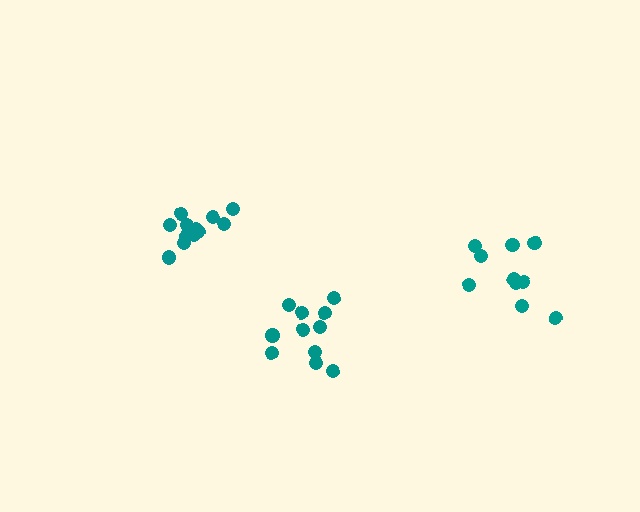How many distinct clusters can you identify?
There are 3 distinct clusters.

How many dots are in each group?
Group 1: 11 dots, Group 2: 10 dots, Group 3: 12 dots (33 total).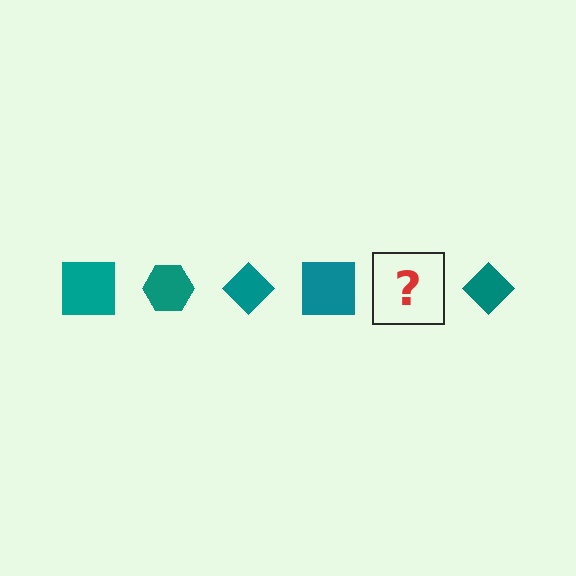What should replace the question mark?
The question mark should be replaced with a teal hexagon.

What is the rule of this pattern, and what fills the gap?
The rule is that the pattern cycles through square, hexagon, diamond shapes in teal. The gap should be filled with a teal hexagon.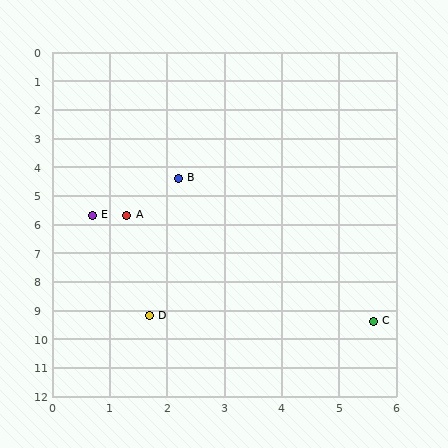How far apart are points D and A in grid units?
Points D and A are about 3.5 grid units apart.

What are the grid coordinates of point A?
Point A is at approximately (1.3, 5.7).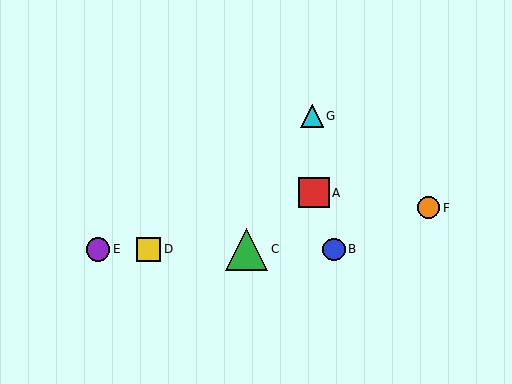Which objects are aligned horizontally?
Objects B, C, D, E are aligned horizontally.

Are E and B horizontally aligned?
Yes, both are at y≈249.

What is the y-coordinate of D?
Object D is at y≈249.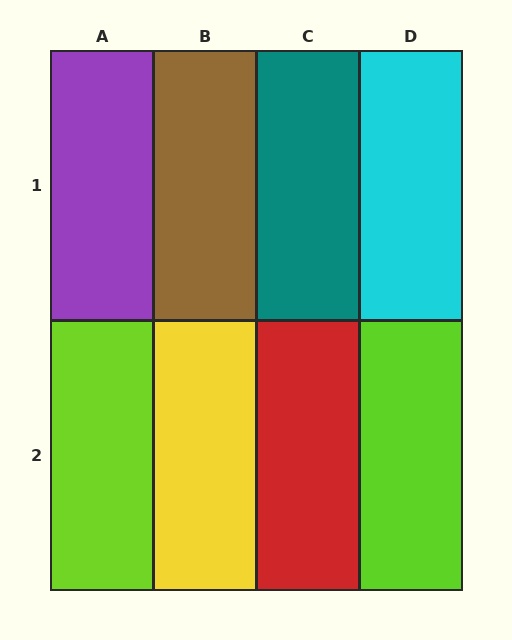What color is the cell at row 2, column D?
Lime.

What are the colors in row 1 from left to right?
Purple, brown, teal, cyan.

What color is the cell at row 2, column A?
Lime.